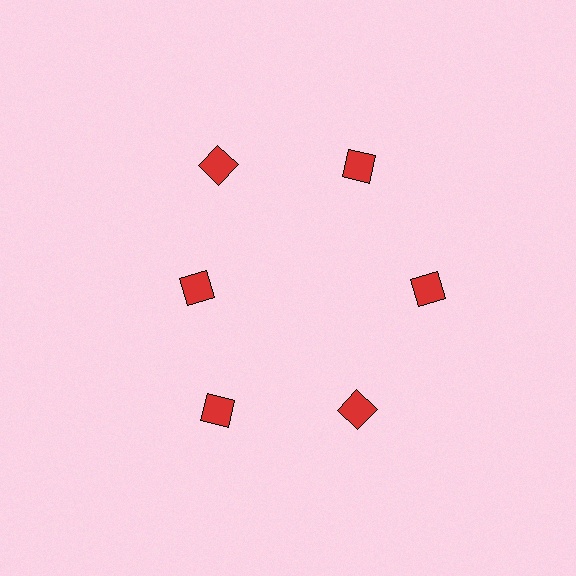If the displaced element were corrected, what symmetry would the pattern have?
It would have 6-fold rotational symmetry — the pattern would map onto itself every 60 degrees.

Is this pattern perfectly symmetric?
No. The 6 red squares are arranged in a ring, but one element near the 9 o'clock position is pulled inward toward the center, breaking the 6-fold rotational symmetry.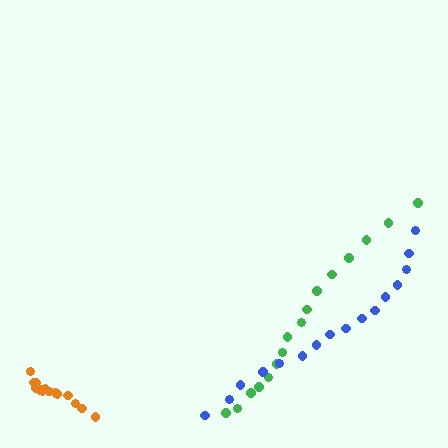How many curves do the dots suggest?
There are 3 distinct paths.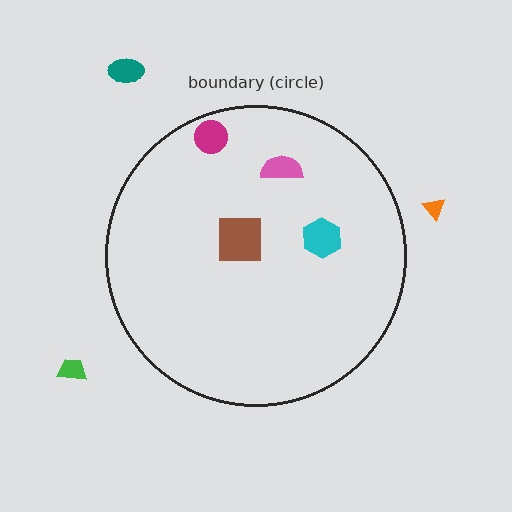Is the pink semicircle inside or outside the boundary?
Inside.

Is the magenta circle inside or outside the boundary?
Inside.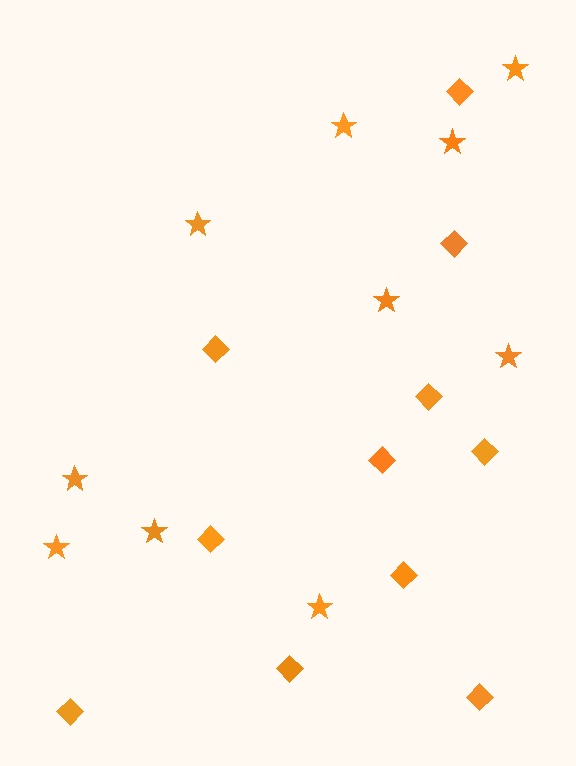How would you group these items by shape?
There are 2 groups: one group of stars (10) and one group of diamonds (11).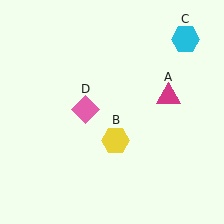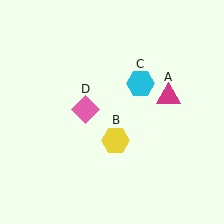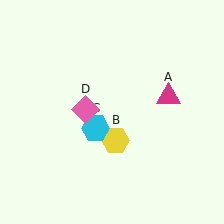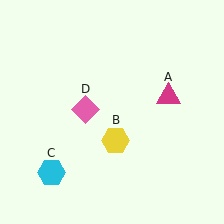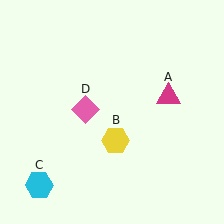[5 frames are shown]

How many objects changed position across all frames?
1 object changed position: cyan hexagon (object C).